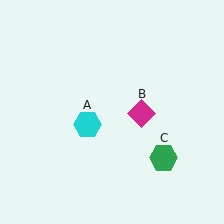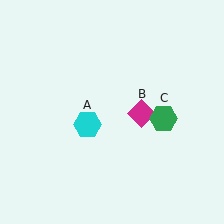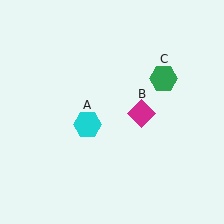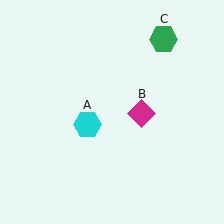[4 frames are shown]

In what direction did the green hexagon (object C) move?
The green hexagon (object C) moved up.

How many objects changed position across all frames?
1 object changed position: green hexagon (object C).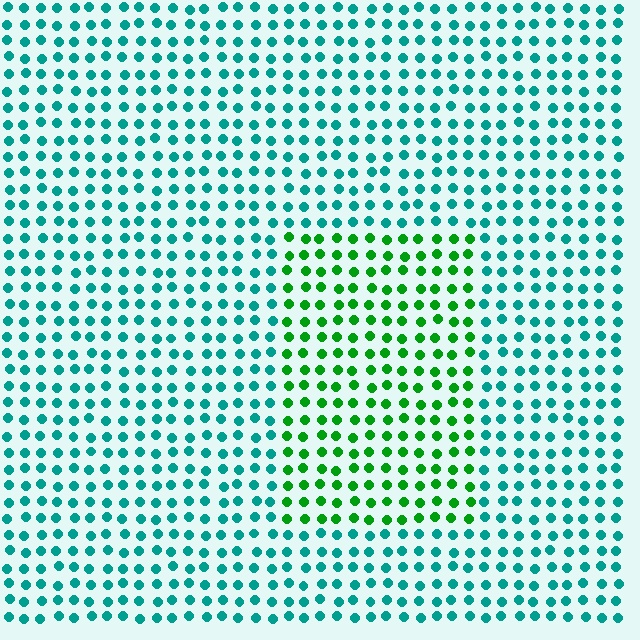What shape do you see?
I see a rectangle.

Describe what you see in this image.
The image is filled with small teal elements in a uniform arrangement. A rectangle-shaped region is visible where the elements are tinted to a slightly different hue, forming a subtle color boundary.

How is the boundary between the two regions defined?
The boundary is defined purely by a slight shift in hue (about 48 degrees). Spacing, size, and orientation are identical on both sides.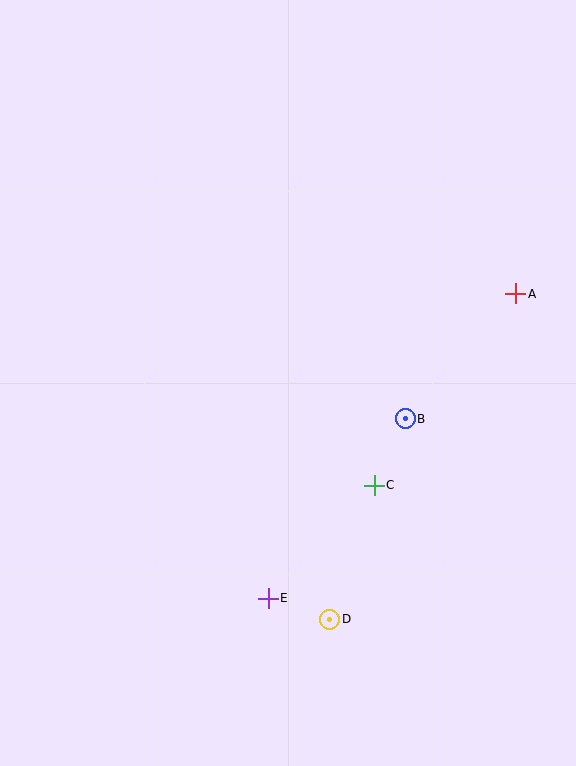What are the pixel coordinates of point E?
Point E is at (268, 598).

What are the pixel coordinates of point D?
Point D is at (330, 619).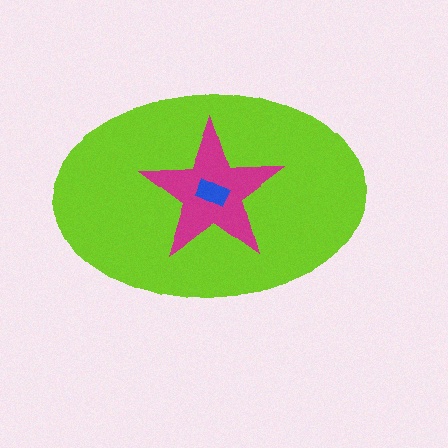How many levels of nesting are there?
3.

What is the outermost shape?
The lime ellipse.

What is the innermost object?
The blue rectangle.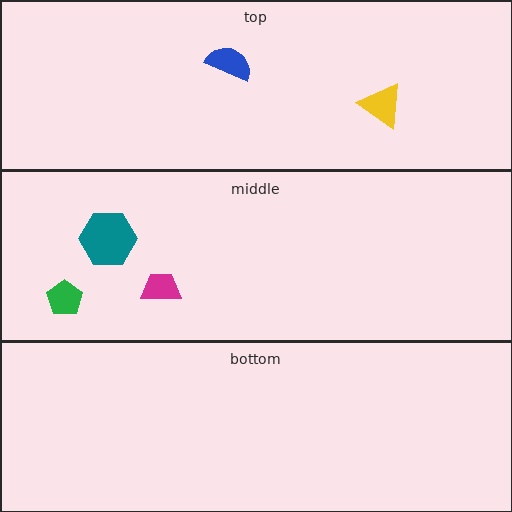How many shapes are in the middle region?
3.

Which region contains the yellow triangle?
The top region.